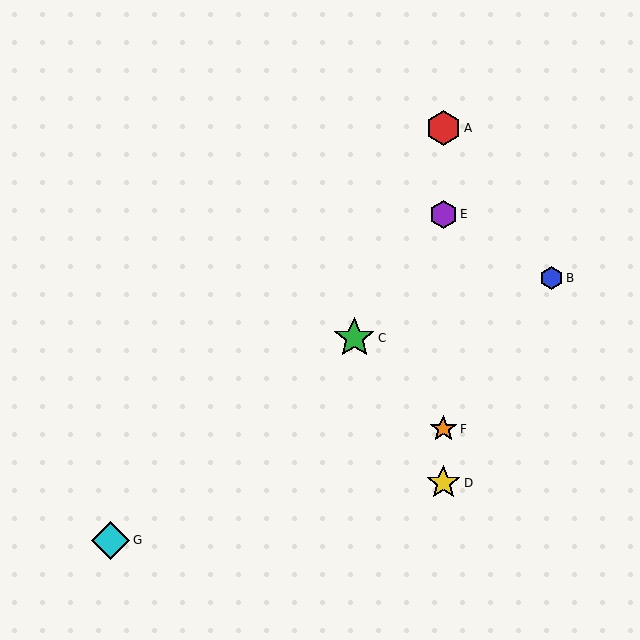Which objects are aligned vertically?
Objects A, D, E, F are aligned vertically.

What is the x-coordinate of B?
Object B is at x≈552.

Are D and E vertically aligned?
Yes, both are at x≈443.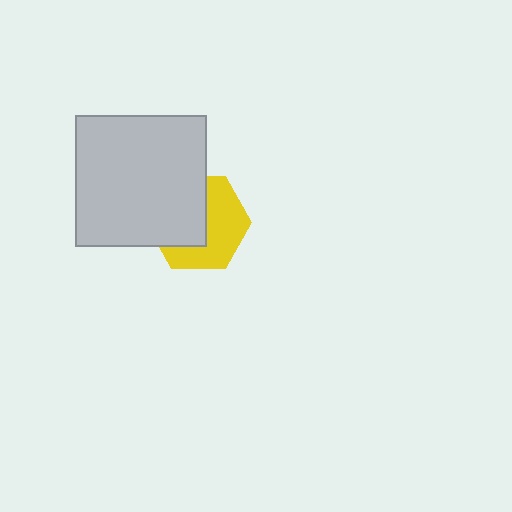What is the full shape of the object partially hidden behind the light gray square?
The partially hidden object is a yellow hexagon.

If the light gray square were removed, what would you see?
You would see the complete yellow hexagon.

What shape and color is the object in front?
The object in front is a light gray square.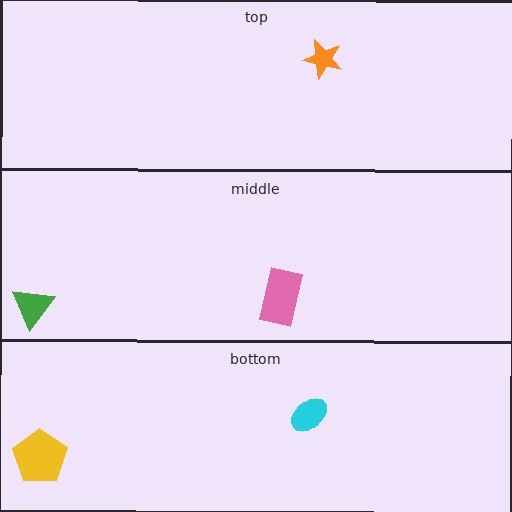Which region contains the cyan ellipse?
The bottom region.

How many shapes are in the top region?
1.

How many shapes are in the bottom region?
2.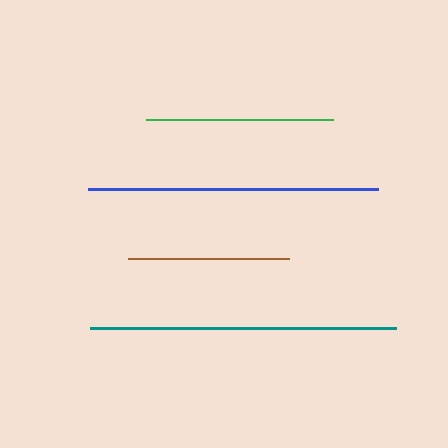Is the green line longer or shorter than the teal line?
The teal line is longer than the green line.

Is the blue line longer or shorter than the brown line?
The blue line is longer than the brown line.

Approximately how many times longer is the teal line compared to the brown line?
The teal line is approximately 1.9 times the length of the brown line.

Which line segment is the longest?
The teal line is the longest at approximately 306 pixels.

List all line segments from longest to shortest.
From longest to shortest: teal, blue, green, brown.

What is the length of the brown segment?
The brown segment is approximately 161 pixels long.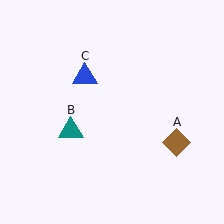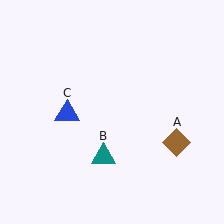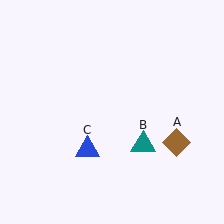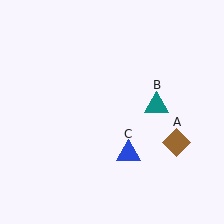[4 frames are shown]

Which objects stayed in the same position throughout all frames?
Brown diamond (object A) remained stationary.